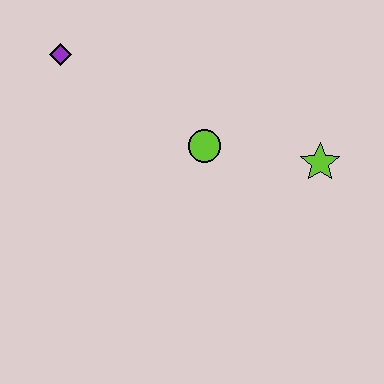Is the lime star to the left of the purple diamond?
No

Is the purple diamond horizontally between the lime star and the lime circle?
No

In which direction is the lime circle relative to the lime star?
The lime circle is to the left of the lime star.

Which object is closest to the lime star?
The lime circle is closest to the lime star.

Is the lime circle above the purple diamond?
No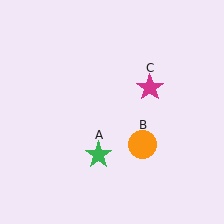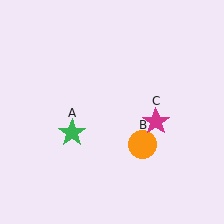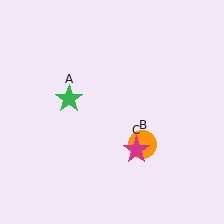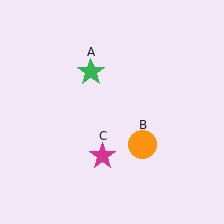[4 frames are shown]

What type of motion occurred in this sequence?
The green star (object A), magenta star (object C) rotated clockwise around the center of the scene.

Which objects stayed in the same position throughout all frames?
Orange circle (object B) remained stationary.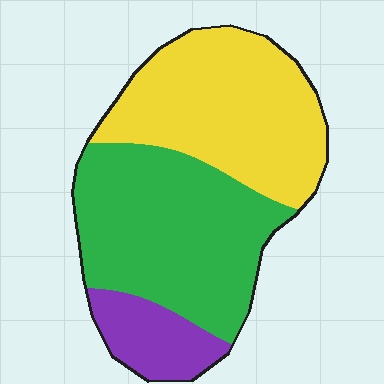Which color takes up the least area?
Purple, at roughly 15%.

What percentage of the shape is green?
Green covers 46% of the shape.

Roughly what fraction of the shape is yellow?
Yellow covers about 40% of the shape.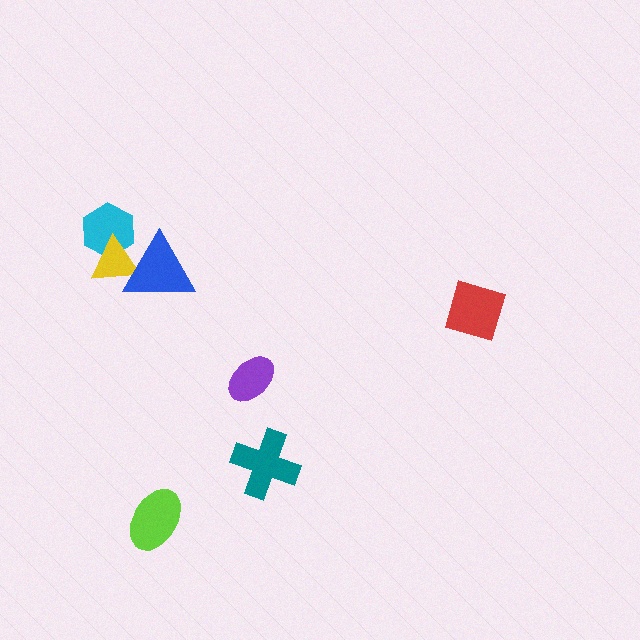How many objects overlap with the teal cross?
0 objects overlap with the teal cross.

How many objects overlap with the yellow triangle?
2 objects overlap with the yellow triangle.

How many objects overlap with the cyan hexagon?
1 object overlaps with the cyan hexagon.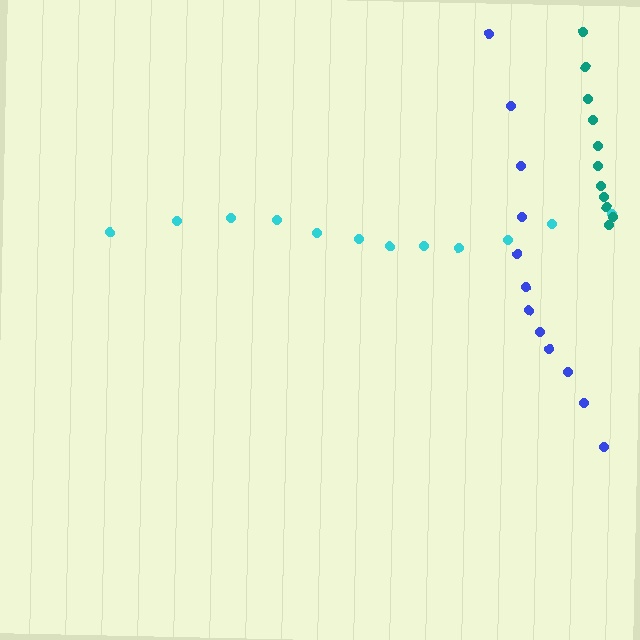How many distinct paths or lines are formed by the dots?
There are 3 distinct paths.